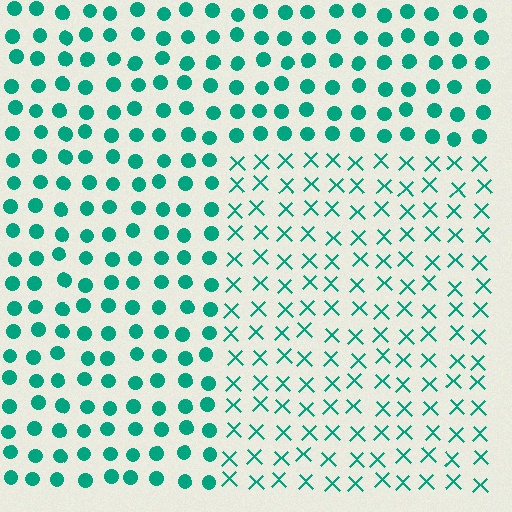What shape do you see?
I see a rectangle.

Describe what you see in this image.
The image is filled with small teal elements arranged in a uniform grid. A rectangle-shaped region contains X marks, while the surrounding area contains circles. The boundary is defined purely by the change in element shape.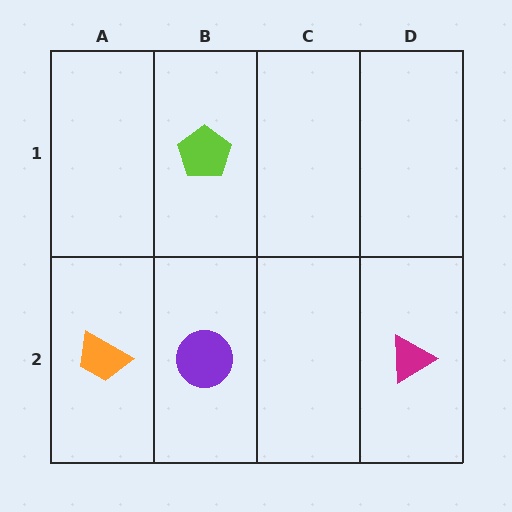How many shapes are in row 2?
3 shapes.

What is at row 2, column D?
A magenta triangle.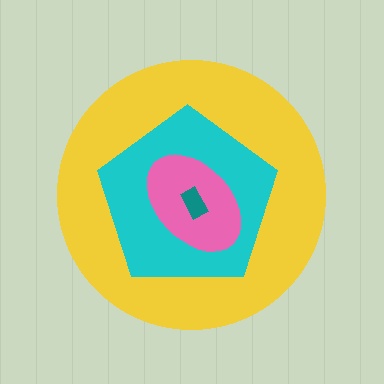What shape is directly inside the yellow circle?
The cyan pentagon.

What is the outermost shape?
The yellow circle.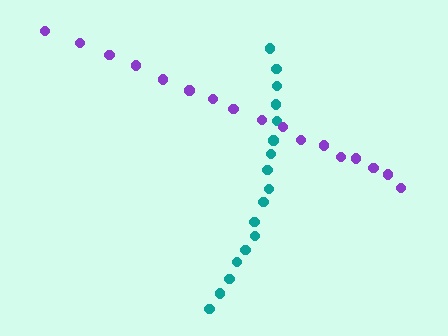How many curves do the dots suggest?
There are 2 distinct paths.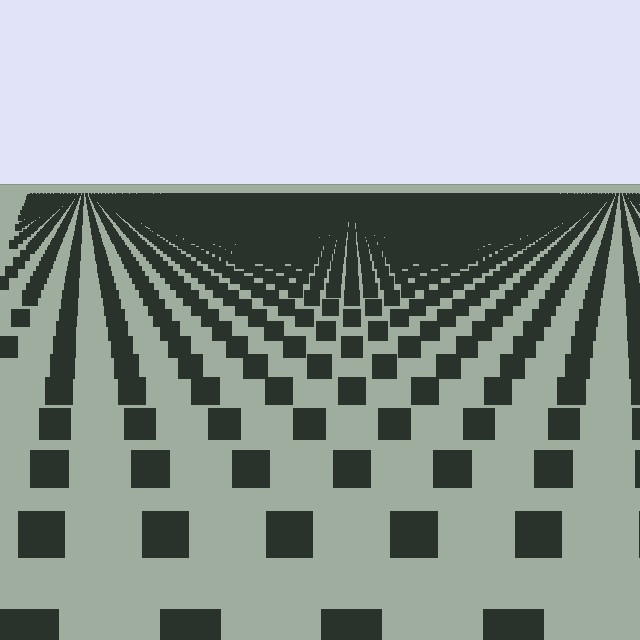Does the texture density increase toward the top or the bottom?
Density increases toward the top.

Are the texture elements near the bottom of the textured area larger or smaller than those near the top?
Larger. Near the bottom, elements are closer to the viewer and appear at a bigger on-screen size.